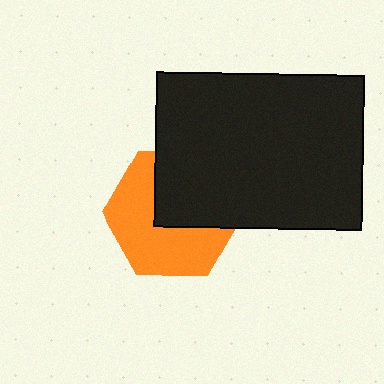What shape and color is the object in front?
The object in front is a black rectangle.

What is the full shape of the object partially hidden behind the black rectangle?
The partially hidden object is an orange hexagon.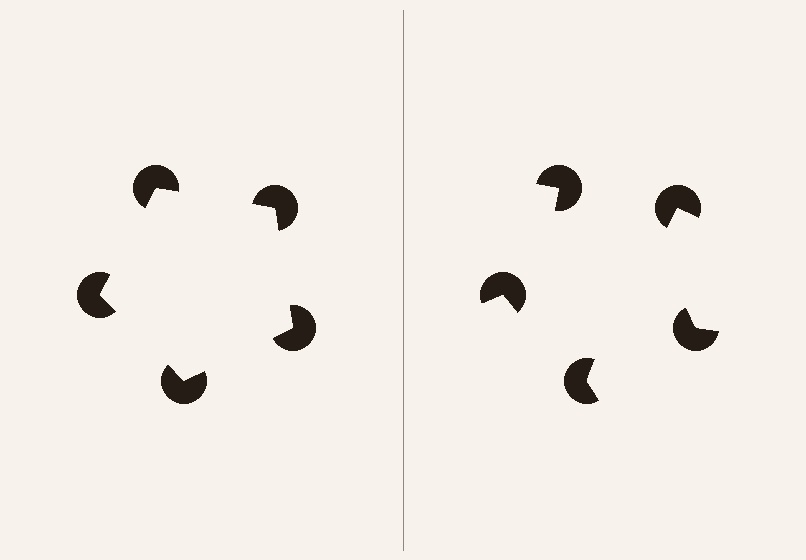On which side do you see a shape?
An illusory pentagon appears on the left side. On the right side the wedge cuts are rotated, so no coherent shape forms.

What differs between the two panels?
The pac-man discs are positioned identically on both sides; only the wedge orientations differ. On the left they align to a pentagon; on the right they are misaligned.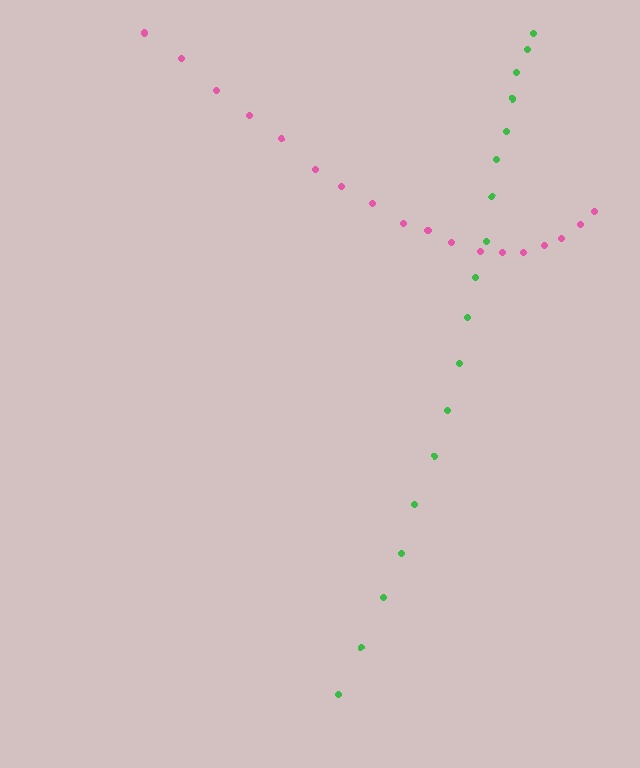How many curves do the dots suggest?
There are 2 distinct paths.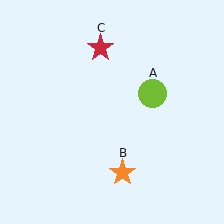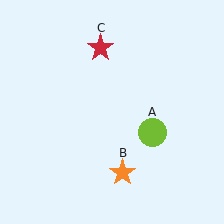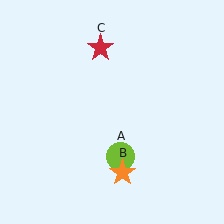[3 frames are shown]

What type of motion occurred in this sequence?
The lime circle (object A) rotated clockwise around the center of the scene.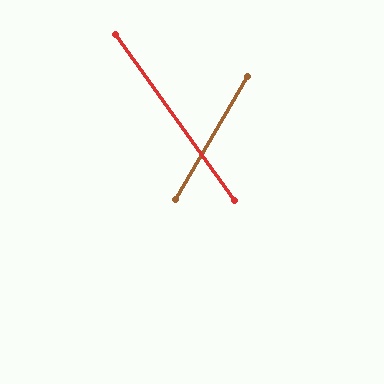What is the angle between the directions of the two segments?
Approximately 66 degrees.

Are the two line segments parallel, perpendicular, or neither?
Neither parallel nor perpendicular — they differ by about 66°.